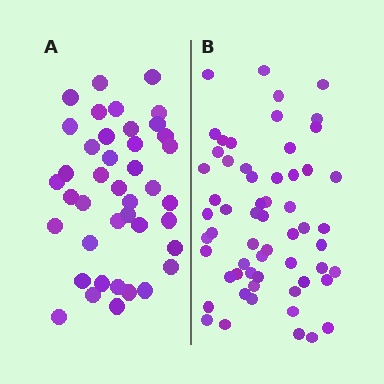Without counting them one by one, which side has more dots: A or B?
Region B (the right region) has more dots.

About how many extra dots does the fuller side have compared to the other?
Region B has approximately 20 more dots than region A.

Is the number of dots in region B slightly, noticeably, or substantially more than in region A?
Region B has noticeably more, but not dramatically so. The ratio is roughly 1.4 to 1.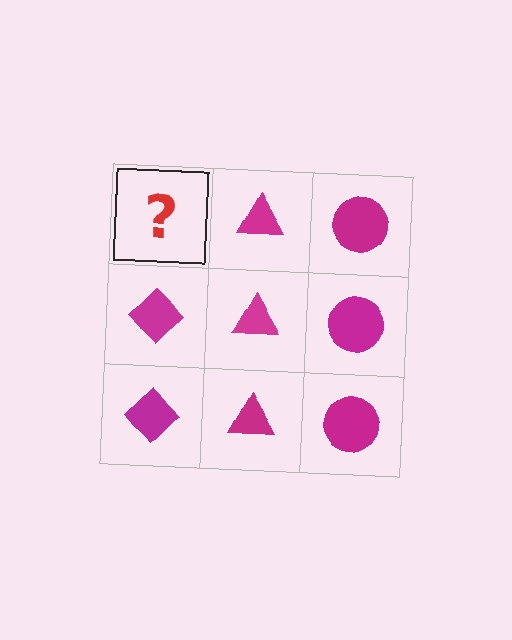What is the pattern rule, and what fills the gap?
The rule is that each column has a consistent shape. The gap should be filled with a magenta diamond.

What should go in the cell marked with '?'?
The missing cell should contain a magenta diamond.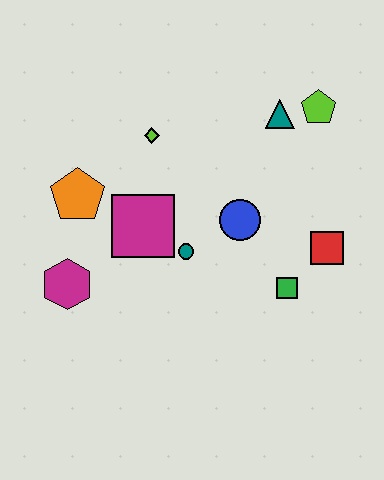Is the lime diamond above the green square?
Yes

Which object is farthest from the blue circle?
The magenta hexagon is farthest from the blue circle.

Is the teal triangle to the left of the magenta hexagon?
No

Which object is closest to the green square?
The red square is closest to the green square.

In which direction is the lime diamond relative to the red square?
The lime diamond is to the left of the red square.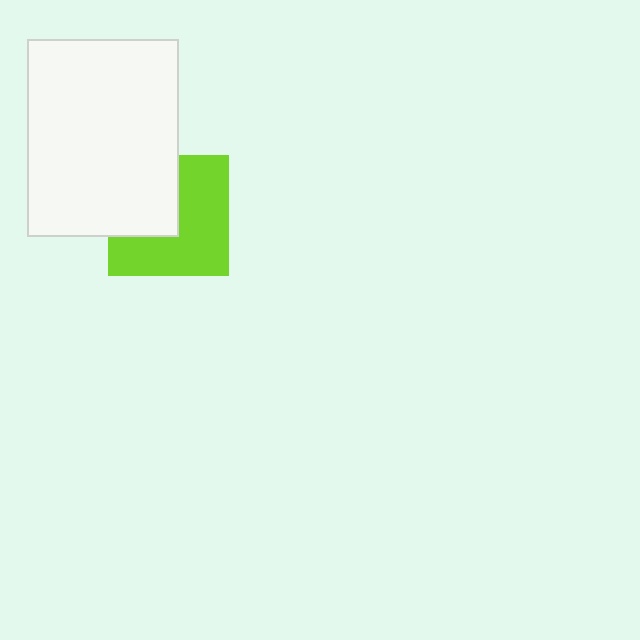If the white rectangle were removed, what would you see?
You would see the complete lime square.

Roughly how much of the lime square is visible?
About half of it is visible (roughly 60%).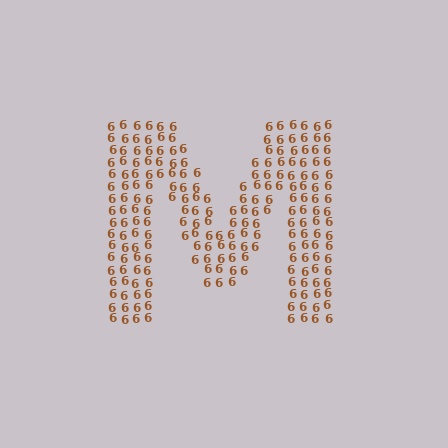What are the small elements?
The small elements are digit 6's.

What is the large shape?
The large shape is the letter M.